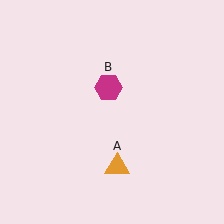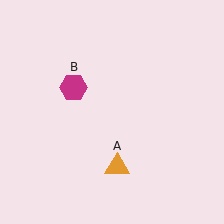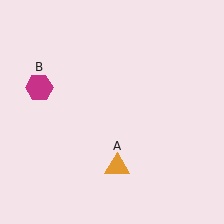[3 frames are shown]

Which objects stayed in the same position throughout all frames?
Orange triangle (object A) remained stationary.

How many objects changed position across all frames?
1 object changed position: magenta hexagon (object B).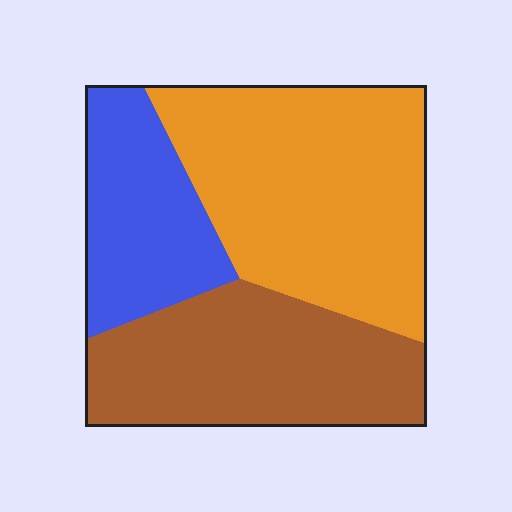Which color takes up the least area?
Blue, at roughly 20%.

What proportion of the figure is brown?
Brown takes up about one third (1/3) of the figure.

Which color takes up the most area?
Orange, at roughly 45%.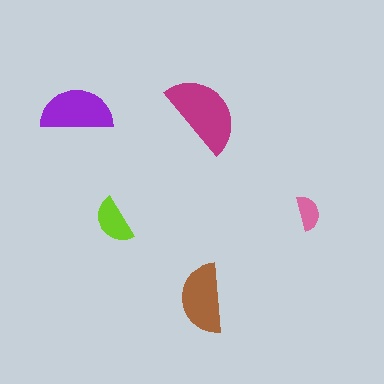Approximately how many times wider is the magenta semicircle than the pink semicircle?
About 2.5 times wider.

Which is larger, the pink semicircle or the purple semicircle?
The purple one.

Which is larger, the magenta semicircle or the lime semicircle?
The magenta one.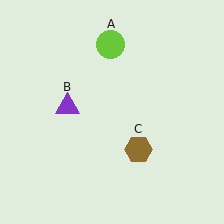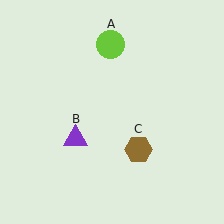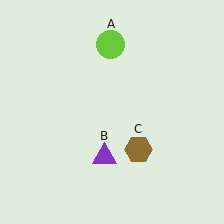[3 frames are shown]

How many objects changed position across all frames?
1 object changed position: purple triangle (object B).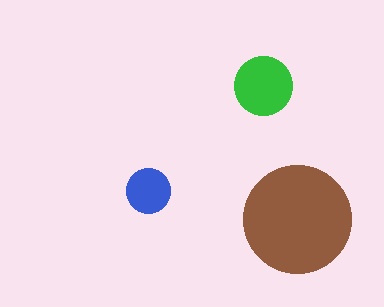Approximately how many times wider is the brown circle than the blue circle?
About 2.5 times wider.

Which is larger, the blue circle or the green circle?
The green one.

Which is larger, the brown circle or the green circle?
The brown one.